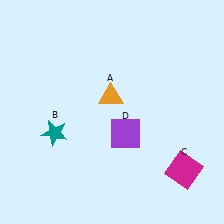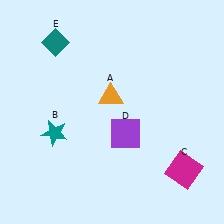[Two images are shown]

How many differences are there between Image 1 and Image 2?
There is 1 difference between the two images.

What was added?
A teal diamond (E) was added in Image 2.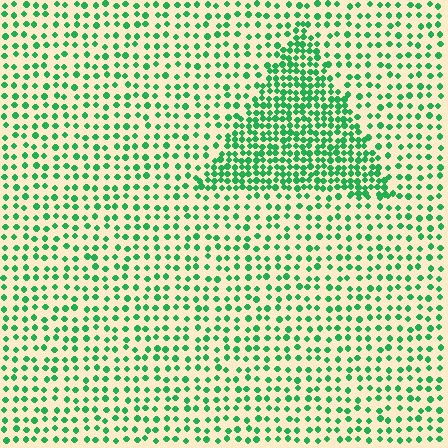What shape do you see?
I see a triangle.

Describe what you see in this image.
The image contains small green elements arranged at two different densities. A triangle-shaped region is visible where the elements are more densely packed than the surrounding area.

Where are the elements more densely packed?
The elements are more densely packed inside the triangle boundary.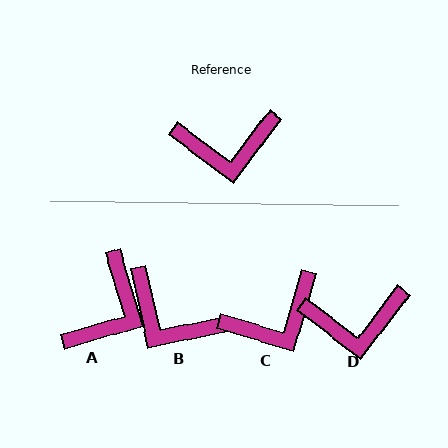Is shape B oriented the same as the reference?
No, it is off by about 41 degrees.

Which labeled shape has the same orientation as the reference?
D.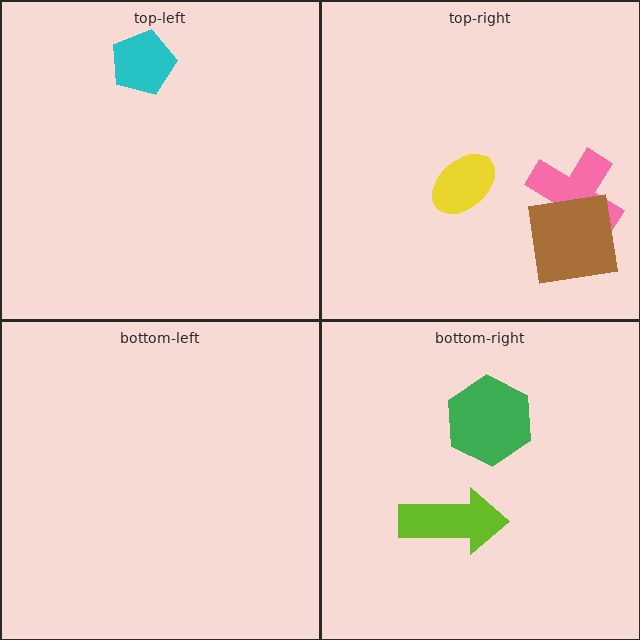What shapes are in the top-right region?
The pink cross, the yellow ellipse, the brown square.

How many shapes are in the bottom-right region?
2.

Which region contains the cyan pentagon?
The top-left region.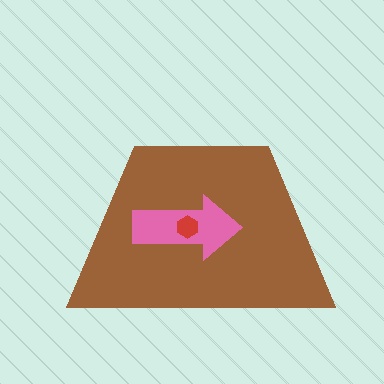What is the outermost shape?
The brown trapezoid.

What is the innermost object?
The red hexagon.